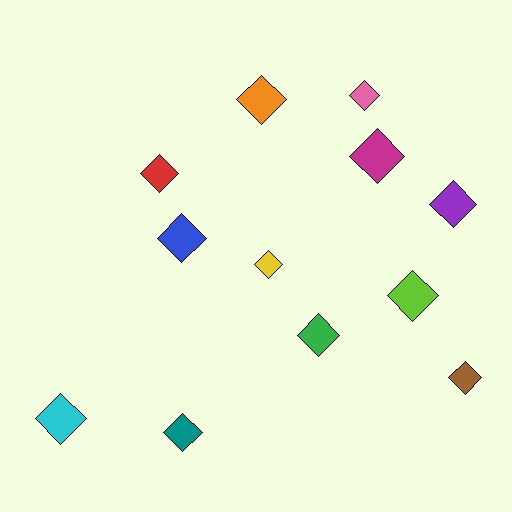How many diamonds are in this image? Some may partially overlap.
There are 12 diamonds.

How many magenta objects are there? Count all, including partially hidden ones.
There is 1 magenta object.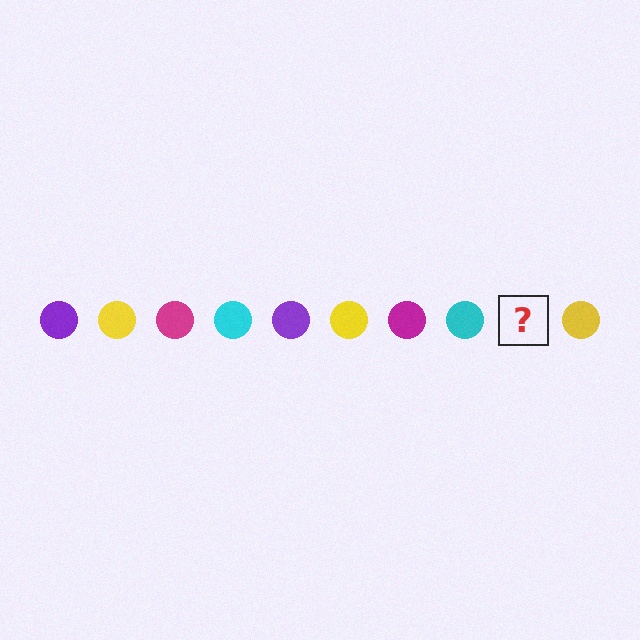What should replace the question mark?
The question mark should be replaced with a purple circle.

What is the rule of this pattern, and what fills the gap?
The rule is that the pattern cycles through purple, yellow, magenta, cyan circles. The gap should be filled with a purple circle.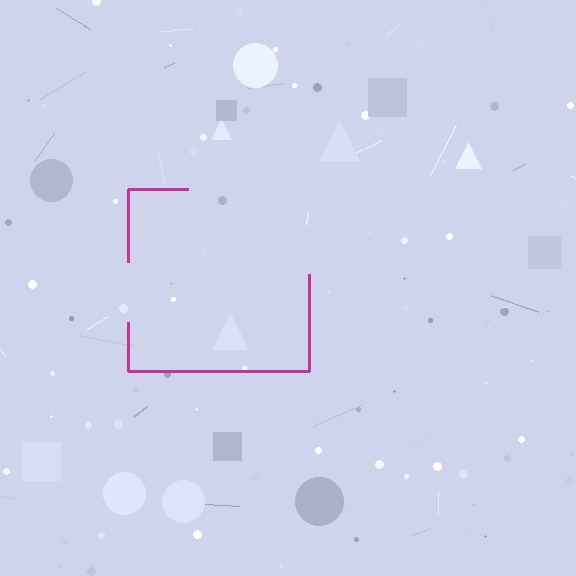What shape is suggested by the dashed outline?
The dashed outline suggests a square.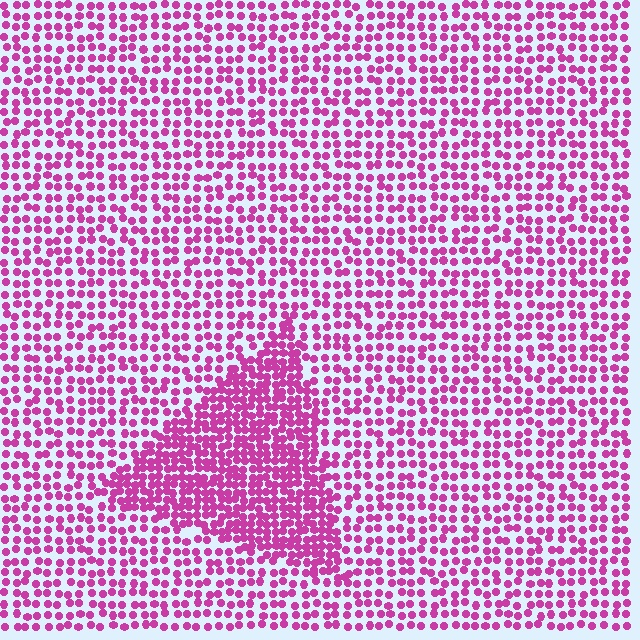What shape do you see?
I see a triangle.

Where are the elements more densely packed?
The elements are more densely packed inside the triangle boundary.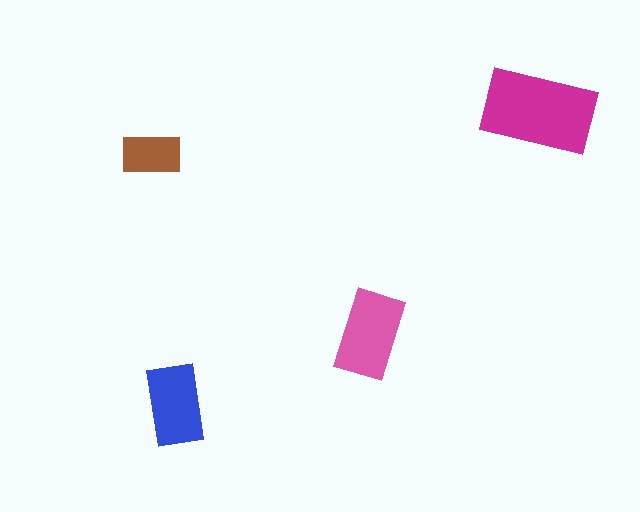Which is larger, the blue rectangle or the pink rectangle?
The pink one.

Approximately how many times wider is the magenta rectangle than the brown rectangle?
About 2 times wider.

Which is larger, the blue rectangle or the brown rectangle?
The blue one.